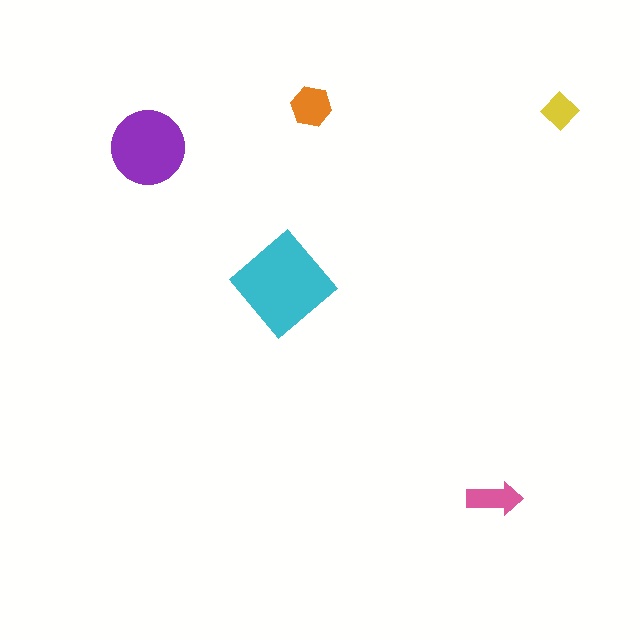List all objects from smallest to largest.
The yellow diamond, the pink arrow, the orange hexagon, the purple circle, the cyan diamond.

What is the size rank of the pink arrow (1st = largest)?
4th.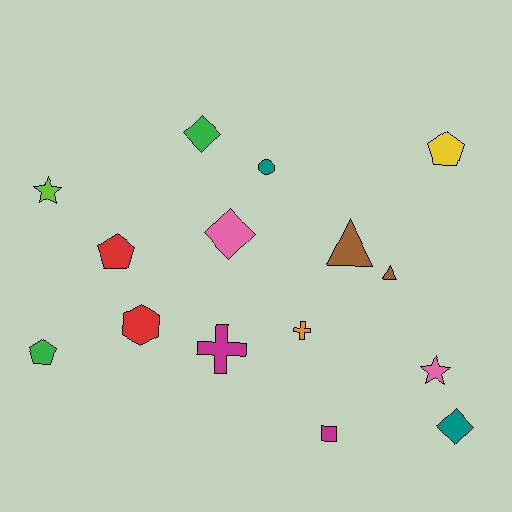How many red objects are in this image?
There are 2 red objects.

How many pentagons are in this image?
There are 3 pentagons.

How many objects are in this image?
There are 15 objects.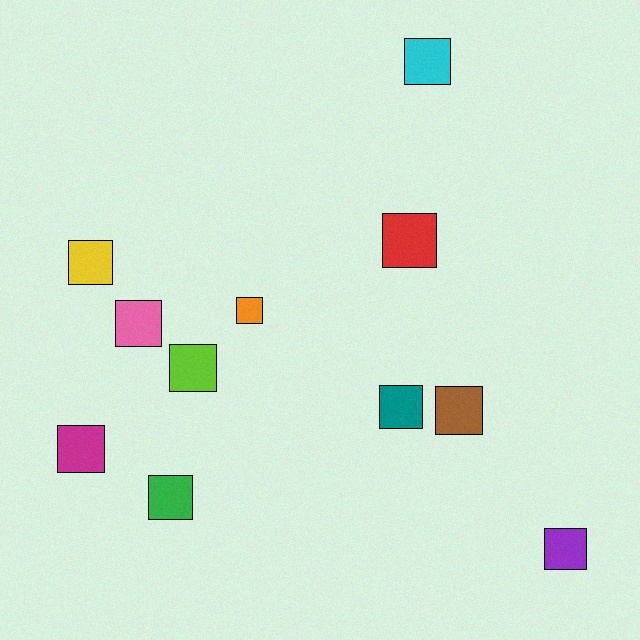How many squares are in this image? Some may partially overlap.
There are 11 squares.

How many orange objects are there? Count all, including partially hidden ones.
There is 1 orange object.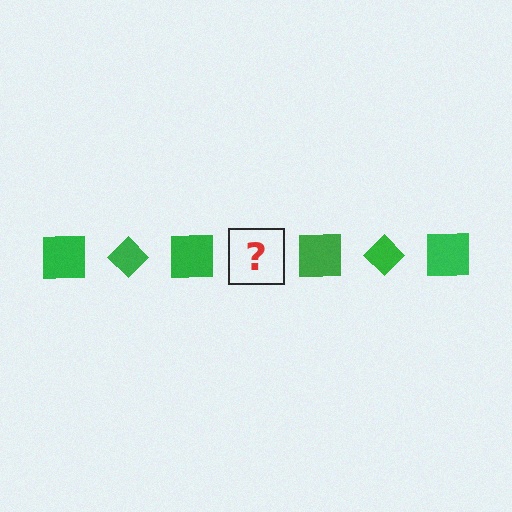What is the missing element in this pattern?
The missing element is a green diamond.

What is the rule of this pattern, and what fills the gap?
The rule is that the pattern cycles through square, diamond shapes in green. The gap should be filled with a green diamond.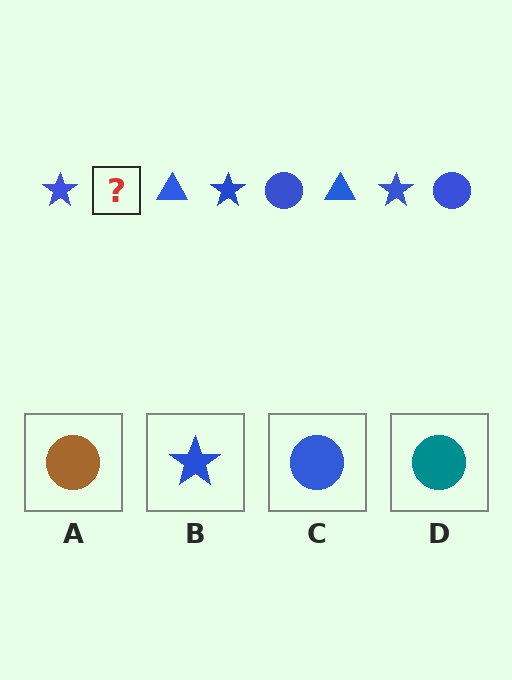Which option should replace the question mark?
Option C.